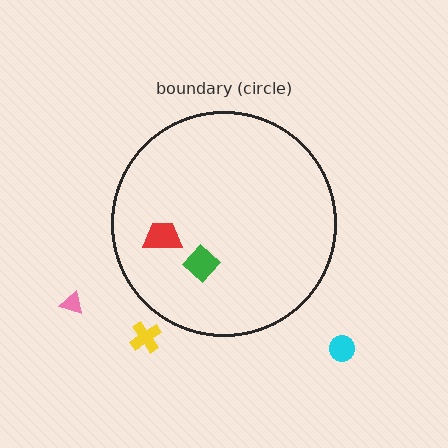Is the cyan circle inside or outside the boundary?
Outside.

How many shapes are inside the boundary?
2 inside, 3 outside.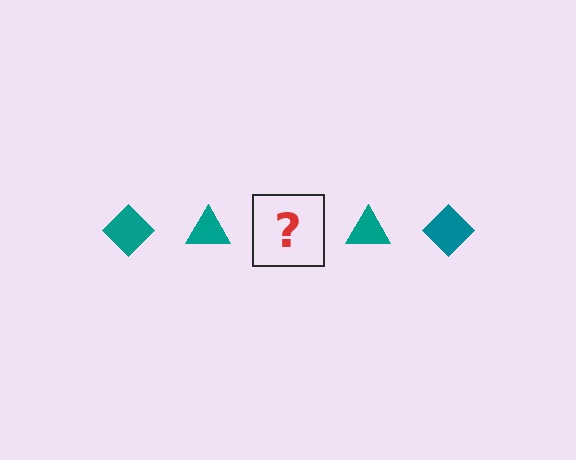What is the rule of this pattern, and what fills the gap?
The rule is that the pattern cycles through diamond, triangle shapes in teal. The gap should be filled with a teal diamond.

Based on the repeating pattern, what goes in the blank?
The blank should be a teal diamond.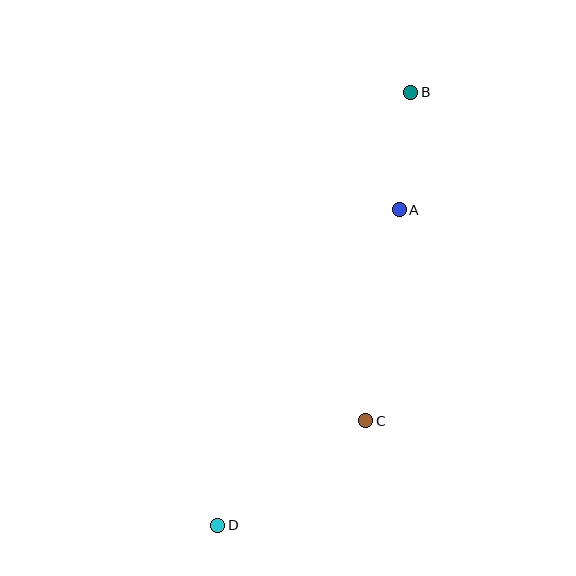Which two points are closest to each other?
Points A and B are closest to each other.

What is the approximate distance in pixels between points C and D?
The distance between C and D is approximately 181 pixels.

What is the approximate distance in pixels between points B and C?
The distance between B and C is approximately 332 pixels.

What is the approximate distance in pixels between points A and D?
The distance between A and D is approximately 364 pixels.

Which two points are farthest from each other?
Points B and D are farthest from each other.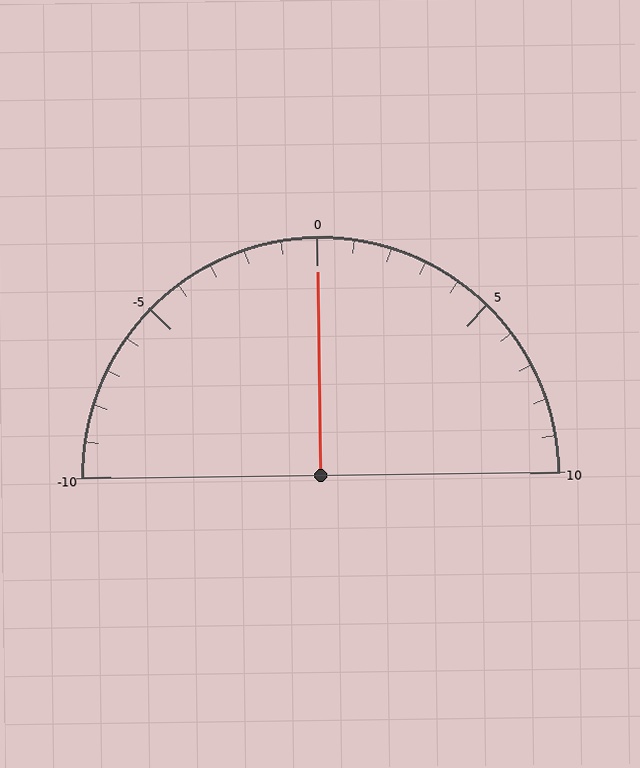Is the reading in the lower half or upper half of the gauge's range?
The reading is in the upper half of the range (-10 to 10).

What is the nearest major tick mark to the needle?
The nearest major tick mark is 0.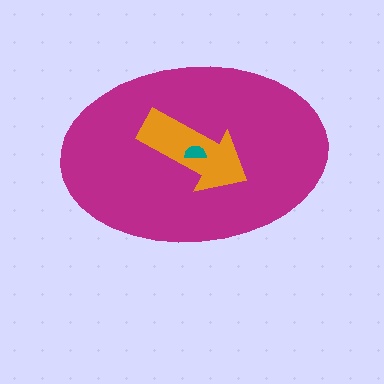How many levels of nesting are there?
3.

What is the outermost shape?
The magenta ellipse.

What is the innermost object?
The teal semicircle.